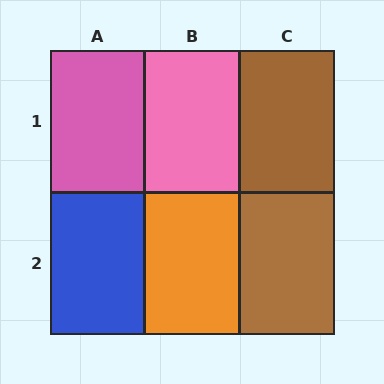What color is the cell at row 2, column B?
Orange.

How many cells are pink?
2 cells are pink.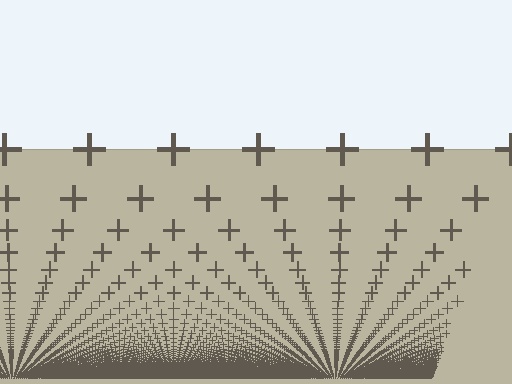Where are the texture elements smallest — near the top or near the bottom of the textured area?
Near the bottom.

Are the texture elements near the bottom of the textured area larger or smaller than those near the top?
Smaller. The gradient is inverted — elements near the bottom are smaller and denser.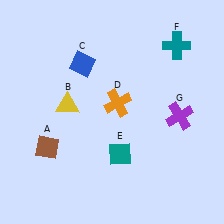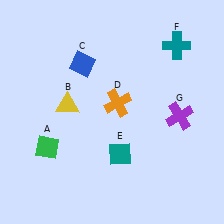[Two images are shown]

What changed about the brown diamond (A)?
In Image 1, A is brown. In Image 2, it changed to green.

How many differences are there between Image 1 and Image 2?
There is 1 difference between the two images.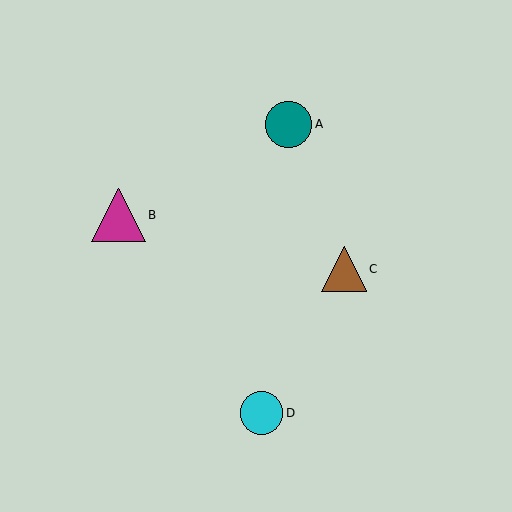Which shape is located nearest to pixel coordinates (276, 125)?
The teal circle (labeled A) at (289, 124) is nearest to that location.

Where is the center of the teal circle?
The center of the teal circle is at (289, 124).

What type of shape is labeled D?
Shape D is a cyan circle.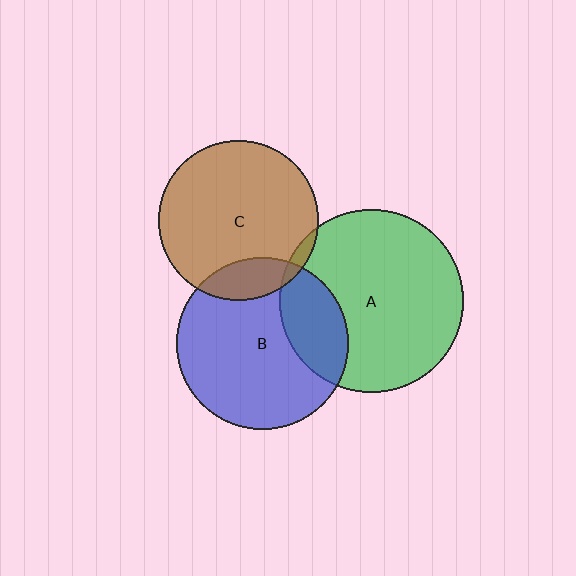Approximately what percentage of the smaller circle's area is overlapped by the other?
Approximately 5%.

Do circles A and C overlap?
Yes.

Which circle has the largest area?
Circle A (green).